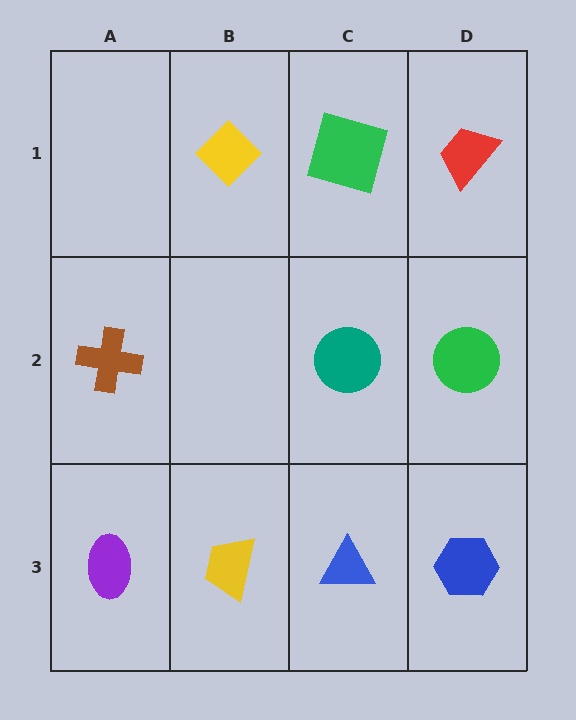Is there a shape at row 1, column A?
No, that cell is empty.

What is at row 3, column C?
A blue triangle.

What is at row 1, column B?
A yellow diamond.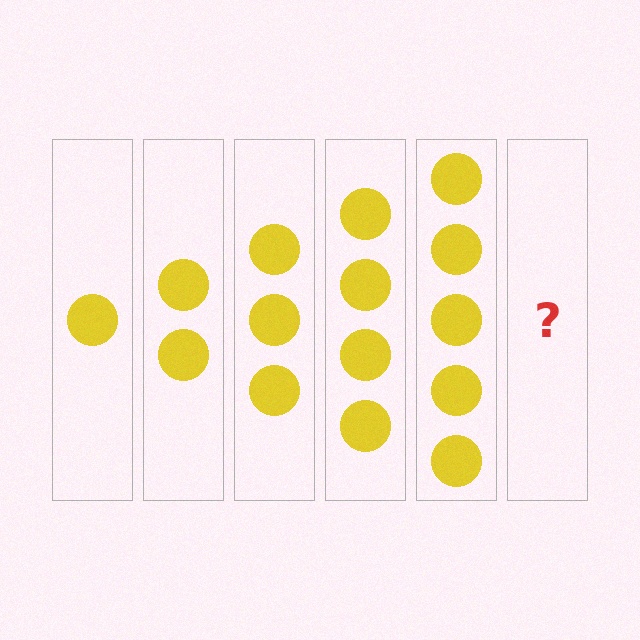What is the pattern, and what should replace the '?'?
The pattern is that each step adds one more circle. The '?' should be 6 circles.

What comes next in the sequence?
The next element should be 6 circles.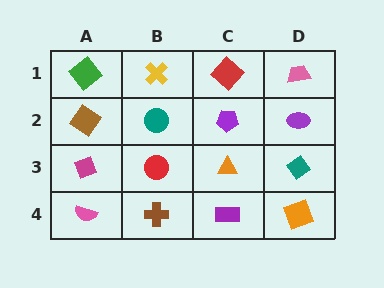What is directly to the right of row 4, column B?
A purple rectangle.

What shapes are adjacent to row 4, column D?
A teal diamond (row 3, column D), a purple rectangle (row 4, column C).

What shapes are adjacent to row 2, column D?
A pink trapezoid (row 1, column D), a teal diamond (row 3, column D), a purple pentagon (row 2, column C).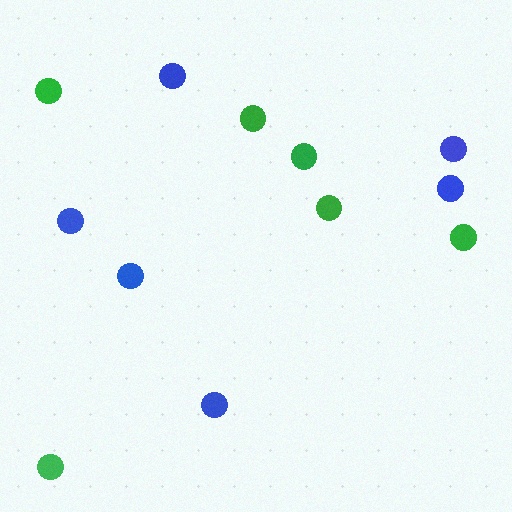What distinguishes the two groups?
There are 2 groups: one group of green circles (6) and one group of blue circles (6).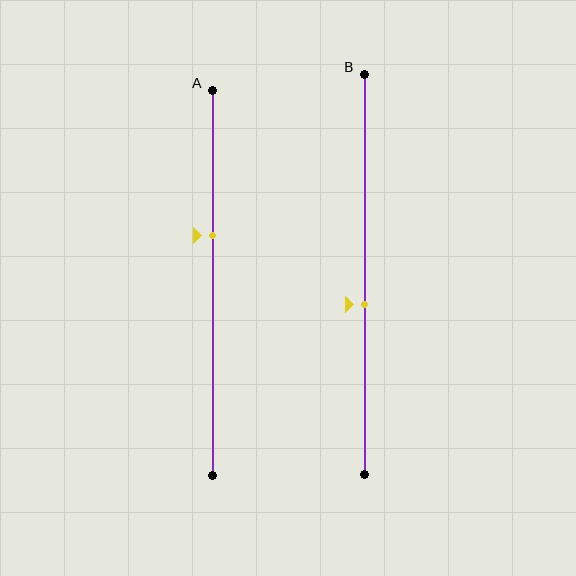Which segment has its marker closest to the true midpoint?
Segment B has its marker closest to the true midpoint.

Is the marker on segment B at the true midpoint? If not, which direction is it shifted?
No, the marker on segment B is shifted downward by about 7% of the segment length.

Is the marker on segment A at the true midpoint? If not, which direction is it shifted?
No, the marker on segment A is shifted upward by about 12% of the segment length.